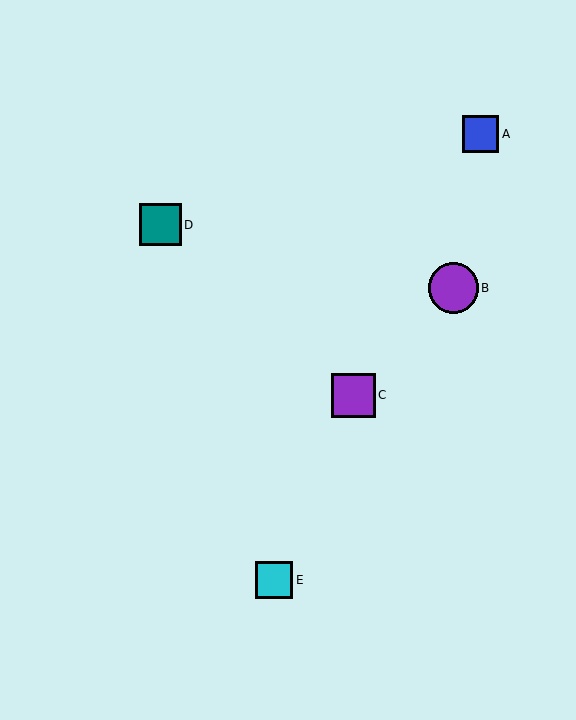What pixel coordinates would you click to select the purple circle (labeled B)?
Click at (453, 288) to select the purple circle B.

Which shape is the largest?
The purple circle (labeled B) is the largest.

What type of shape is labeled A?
Shape A is a blue square.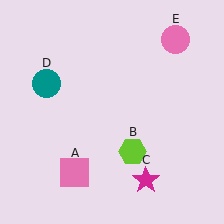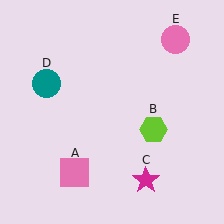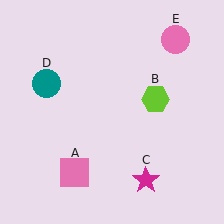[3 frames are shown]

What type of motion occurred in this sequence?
The lime hexagon (object B) rotated counterclockwise around the center of the scene.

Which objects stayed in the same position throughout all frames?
Pink square (object A) and magenta star (object C) and teal circle (object D) and pink circle (object E) remained stationary.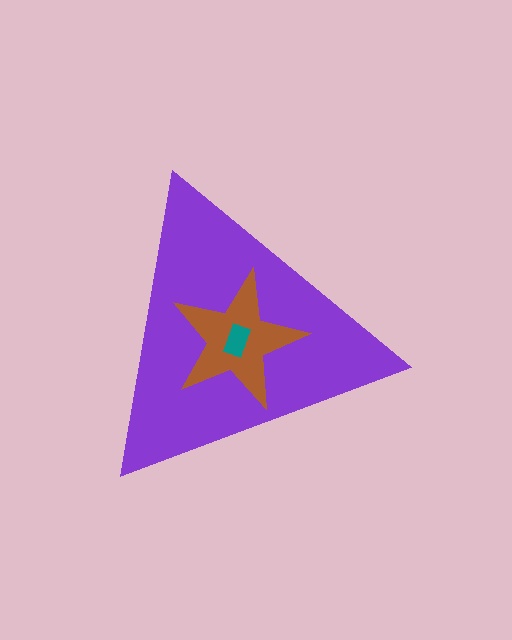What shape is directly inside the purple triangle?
The brown star.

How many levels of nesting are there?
3.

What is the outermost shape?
The purple triangle.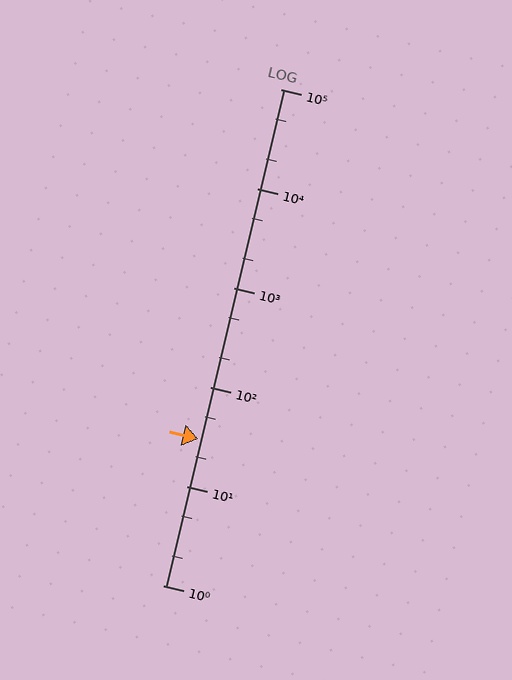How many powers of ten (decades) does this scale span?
The scale spans 5 decades, from 1 to 100000.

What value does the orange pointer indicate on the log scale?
The pointer indicates approximately 30.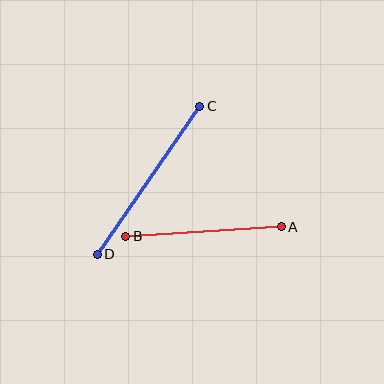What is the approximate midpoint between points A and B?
The midpoint is at approximately (203, 232) pixels.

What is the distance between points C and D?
The distance is approximately 180 pixels.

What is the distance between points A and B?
The distance is approximately 156 pixels.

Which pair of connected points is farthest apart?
Points C and D are farthest apart.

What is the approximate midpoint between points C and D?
The midpoint is at approximately (148, 180) pixels.